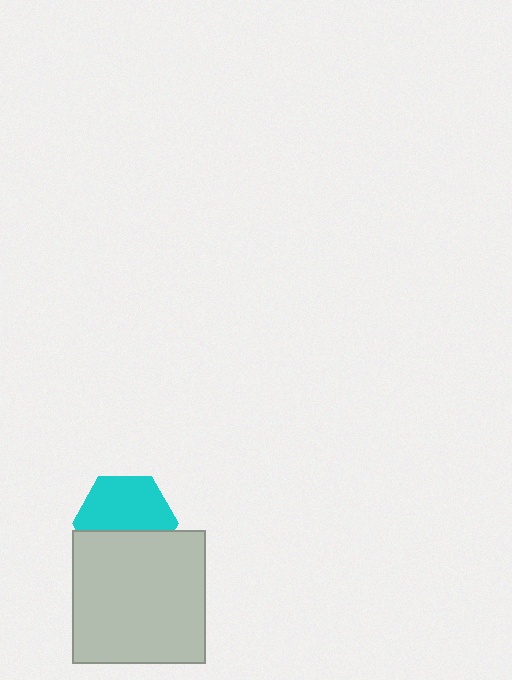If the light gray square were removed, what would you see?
You would see the complete cyan hexagon.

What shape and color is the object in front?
The object in front is a light gray square.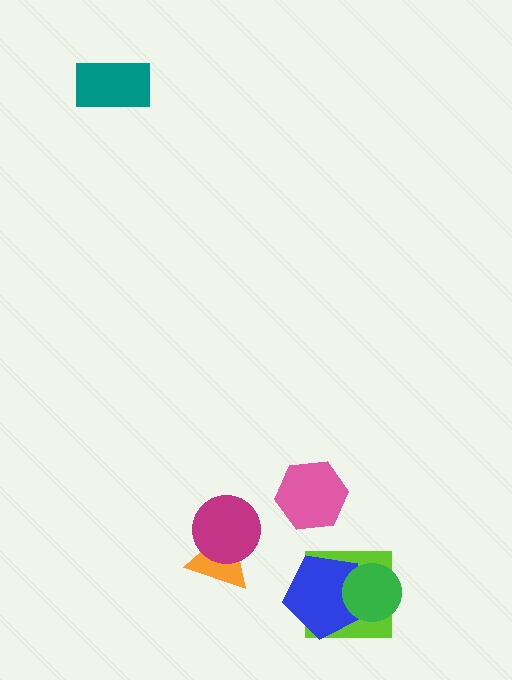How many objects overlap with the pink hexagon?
0 objects overlap with the pink hexagon.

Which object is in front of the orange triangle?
The magenta circle is in front of the orange triangle.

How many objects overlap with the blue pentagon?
2 objects overlap with the blue pentagon.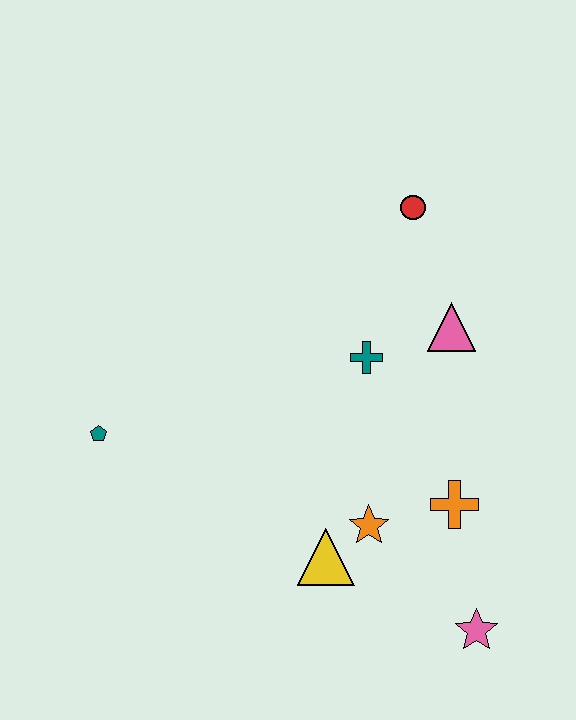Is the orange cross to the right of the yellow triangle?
Yes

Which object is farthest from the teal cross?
The pink star is farthest from the teal cross.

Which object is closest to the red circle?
The pink triangle is closest to the red circle.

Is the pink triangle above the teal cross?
Yes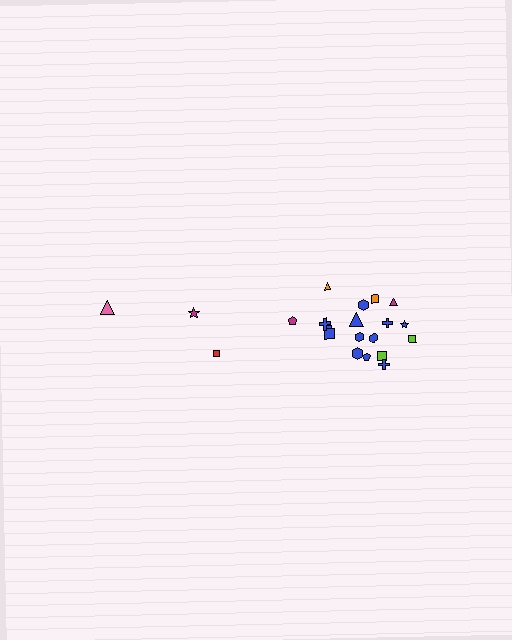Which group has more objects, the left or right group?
The right group.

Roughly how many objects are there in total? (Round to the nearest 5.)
Roughly 20 objects in total.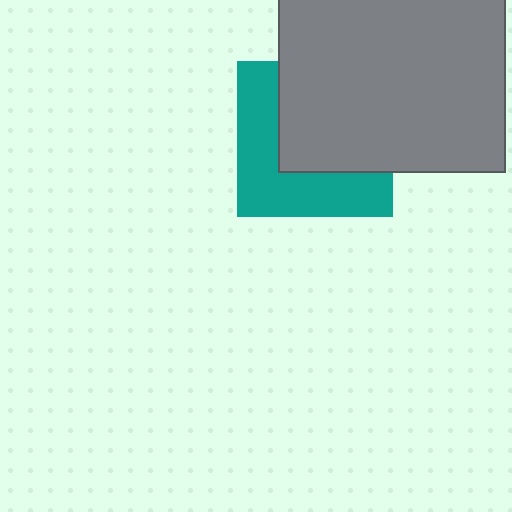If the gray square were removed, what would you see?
You would see the complete teal square.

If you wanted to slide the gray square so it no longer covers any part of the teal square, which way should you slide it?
Slide it toward the upper-right — that is the most direct way to separate the two shapes.